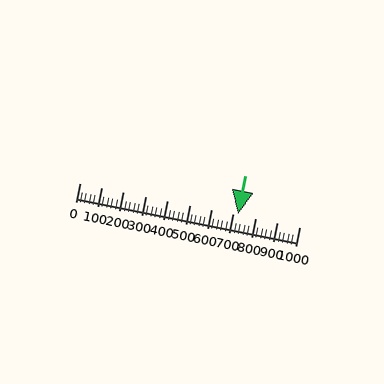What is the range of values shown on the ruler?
The ruler shows values from 0 to 1000.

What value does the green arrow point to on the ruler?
The green arrow points to approximately 720.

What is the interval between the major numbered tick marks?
The major tick marks are spaced 100 units apart.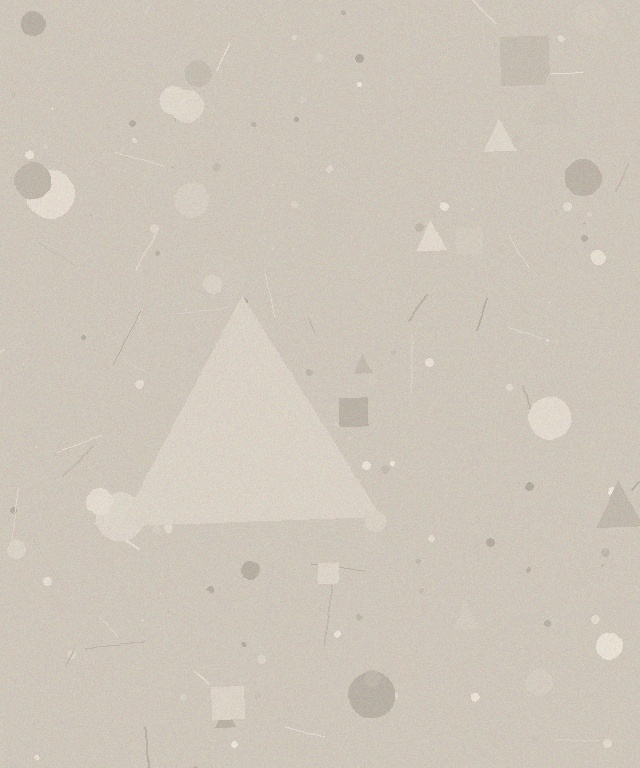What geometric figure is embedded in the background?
A triangle is embedded in the background.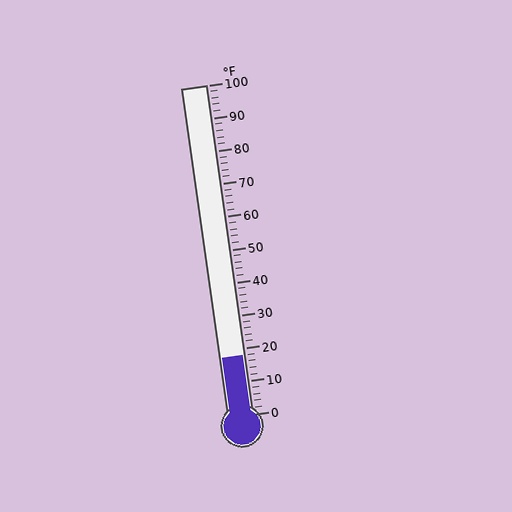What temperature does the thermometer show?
The thermometer shows approximately 18°F.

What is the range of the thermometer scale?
The thermometer scale ranges from 0°F to 100°F.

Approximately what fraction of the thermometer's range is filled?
The thermometer is filled to approximately 20% of its range.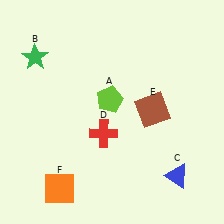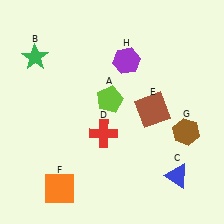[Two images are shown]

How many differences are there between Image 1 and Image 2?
There are 2 differences between the two images.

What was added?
A brown hexagon (G), a purple hexagon (H) were added in Image 2.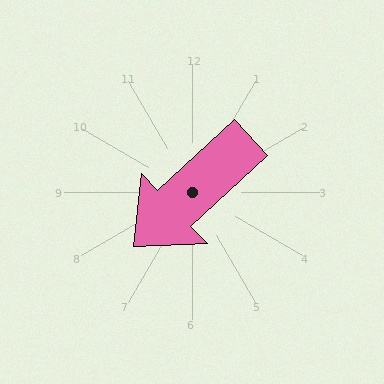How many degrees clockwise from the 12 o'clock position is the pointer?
Approximately 227 degrees.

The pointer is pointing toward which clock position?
Roughly 8 o'clock.